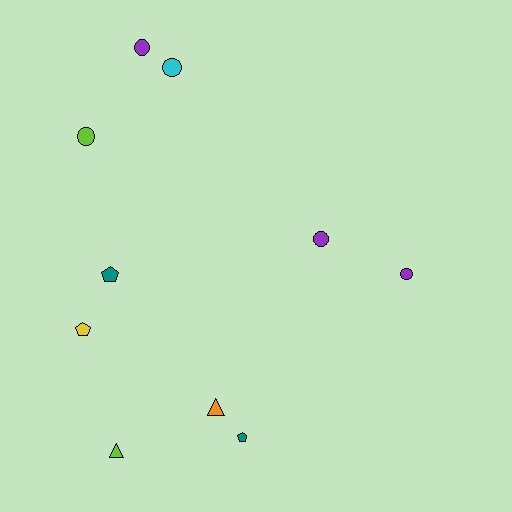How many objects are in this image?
There are 10 objects.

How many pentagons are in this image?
There are 3 pentagons.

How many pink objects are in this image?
There are no pink objects.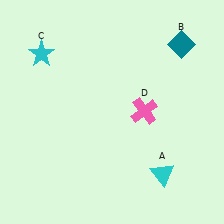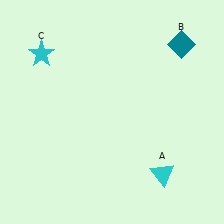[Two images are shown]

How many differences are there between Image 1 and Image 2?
There is 1 difference between the two images.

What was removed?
The pink cross (D) was removed in Image 2.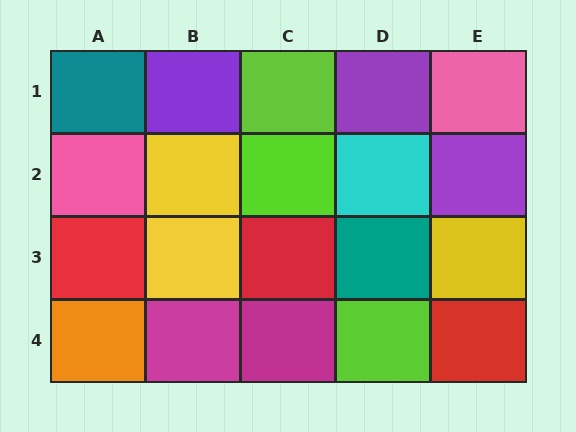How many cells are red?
3 cells are red.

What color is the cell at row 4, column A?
Orange.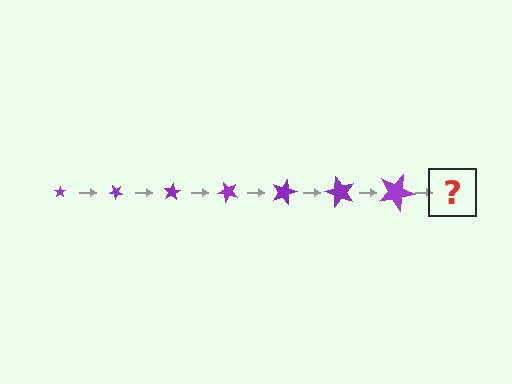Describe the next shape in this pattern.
It should be a star, larger than the previous one and rotated 280 degrees from the start.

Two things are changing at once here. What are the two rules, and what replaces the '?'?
The two rules are that the star grows larger each step and it rotates 40 degrees each step. The '?' should be a star, larger than the previous one and rotated 280 degrees from the start.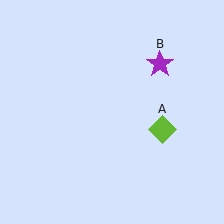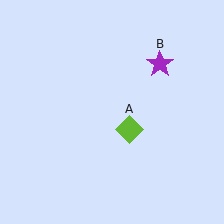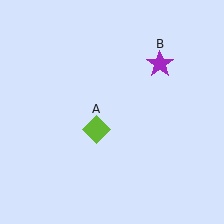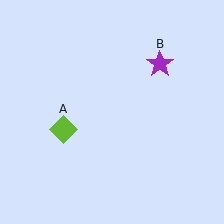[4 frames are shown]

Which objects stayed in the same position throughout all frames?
Purple star (object B) remained stationary.